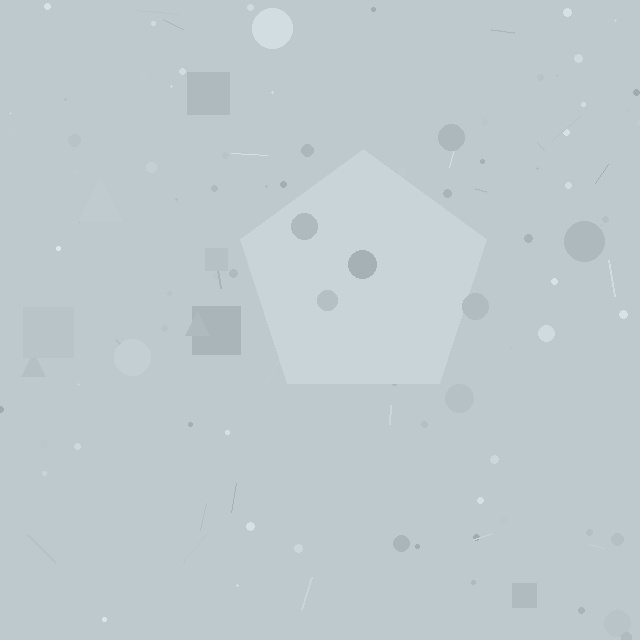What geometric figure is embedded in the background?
A pentagon is embedded in the background.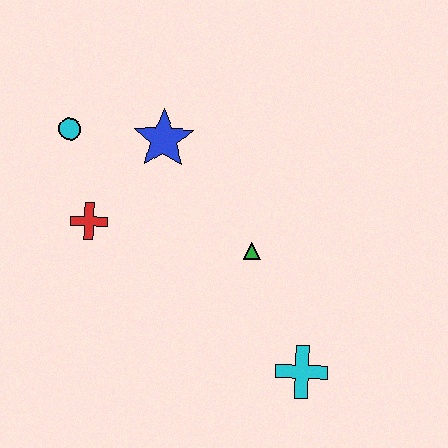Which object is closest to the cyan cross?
The green triangle is closest to the cyan cross.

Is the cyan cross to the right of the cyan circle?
Yes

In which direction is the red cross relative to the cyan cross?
The red cross is to the left of the cyan cross.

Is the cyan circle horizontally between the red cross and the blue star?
No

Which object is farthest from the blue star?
The cyan cross is farthest from the blue star.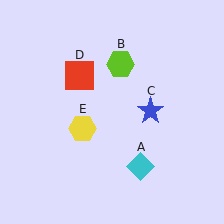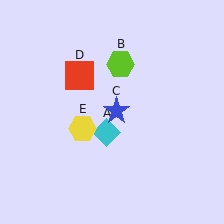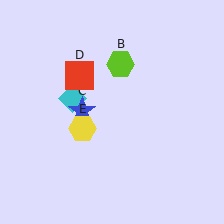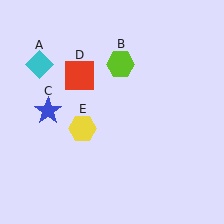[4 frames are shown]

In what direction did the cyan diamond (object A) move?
The cyan diamond (object A) moved up and to the left.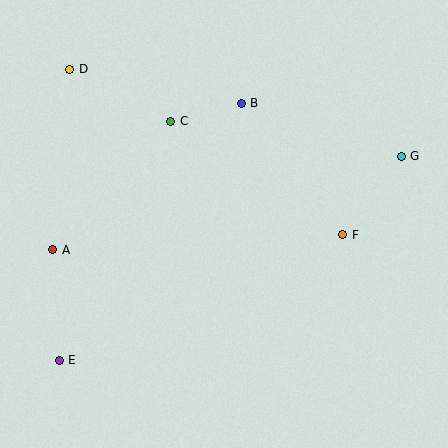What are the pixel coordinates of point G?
Point G is at (401, 156).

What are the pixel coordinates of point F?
Point F is at (343, 235).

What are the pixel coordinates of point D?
Point D is at (70, 69).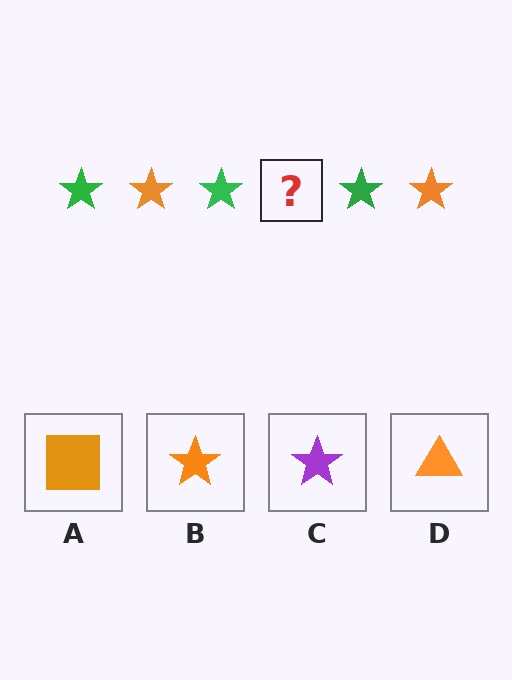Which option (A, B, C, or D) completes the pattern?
B.